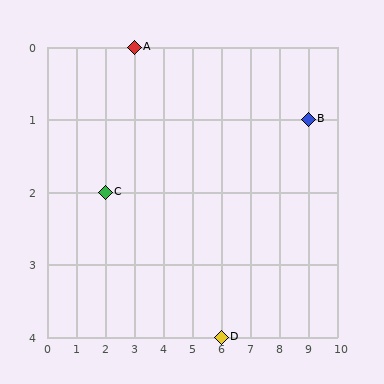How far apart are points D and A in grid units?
Points D and A are 3 columns and 4 rows apart (about 5.0 grid units diagonally).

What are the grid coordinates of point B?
Point B is at grid coordinates (9, 1).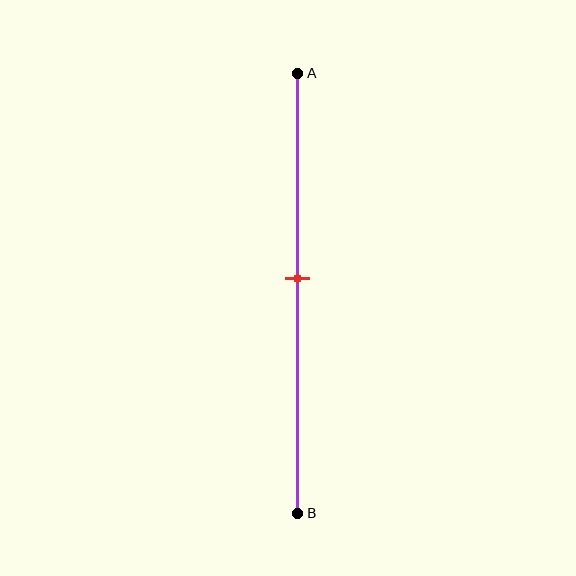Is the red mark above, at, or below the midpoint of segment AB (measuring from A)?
The red mark is above the midpoint of segment AB.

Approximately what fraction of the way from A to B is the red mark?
The red mark is approximately 45% of the way from A to B.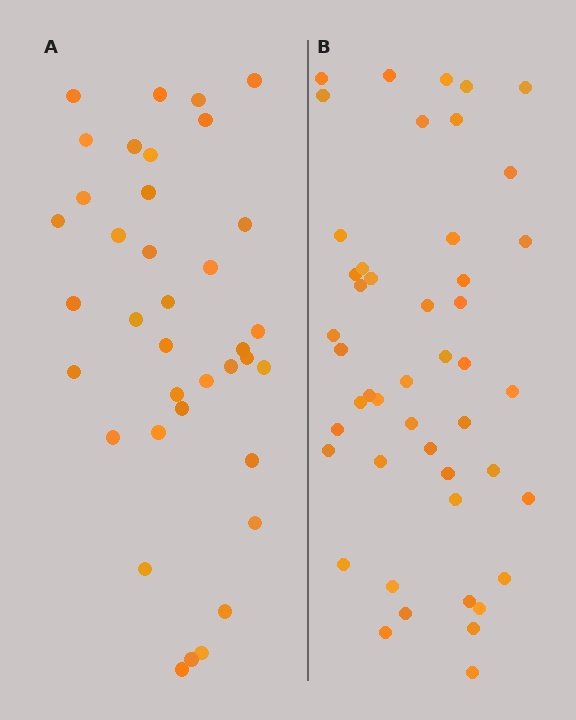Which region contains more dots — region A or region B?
Region B (the right region) has more dots.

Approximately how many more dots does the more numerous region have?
Region B has roughly 10 or so more dots than region A.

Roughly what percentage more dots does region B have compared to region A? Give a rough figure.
About 25% more.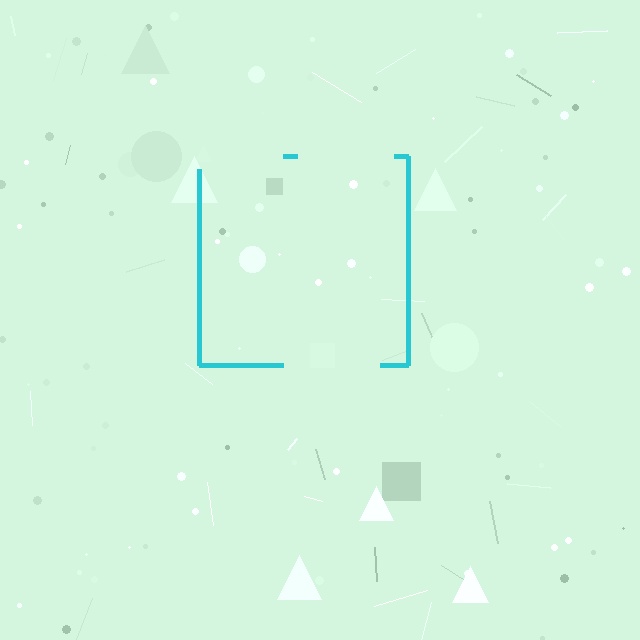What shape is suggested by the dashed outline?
The dashed outline suggests a square.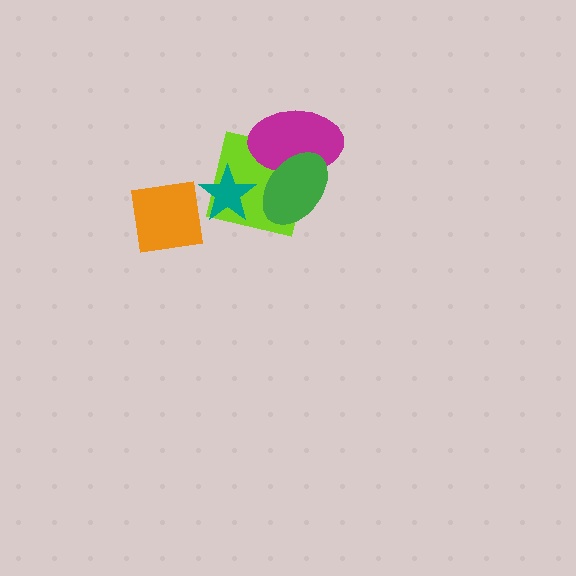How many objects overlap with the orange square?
0 objects overlap with the orange square.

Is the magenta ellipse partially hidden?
Yes, it is partially covered by another shape.